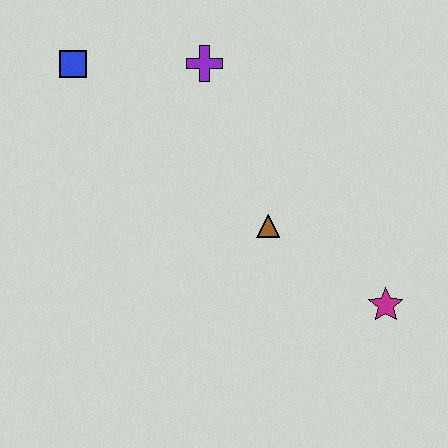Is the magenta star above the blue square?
No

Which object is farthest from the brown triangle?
The blue square is farthest from the brown triangle.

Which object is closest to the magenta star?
The brown triangle is closest to the magenta star.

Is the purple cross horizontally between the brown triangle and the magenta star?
No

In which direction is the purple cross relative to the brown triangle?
The purple cross is above the brown triangle.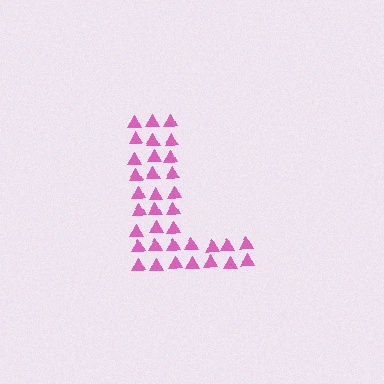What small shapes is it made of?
It is made of small triangles.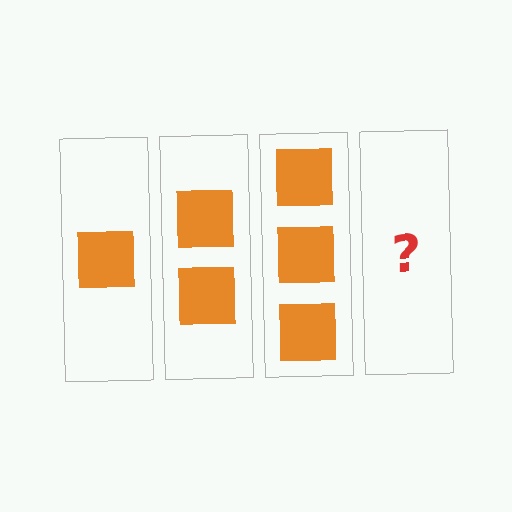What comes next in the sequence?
The next element should be 4 squares.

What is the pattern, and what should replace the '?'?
The pattern is that each step adds one more square. The '?' should be 4 squares.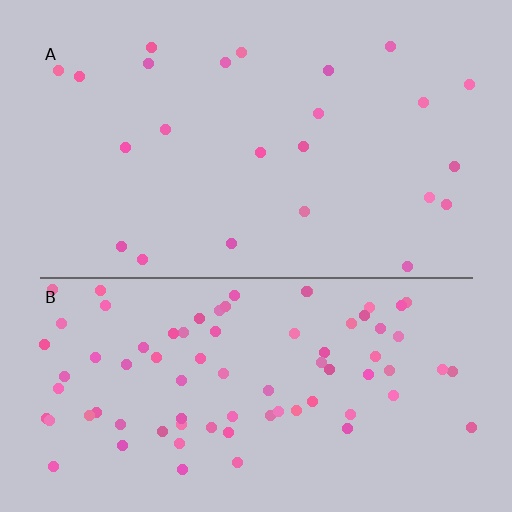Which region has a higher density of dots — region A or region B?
B (the bottom).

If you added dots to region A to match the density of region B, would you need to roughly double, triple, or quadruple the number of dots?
Approximately triple.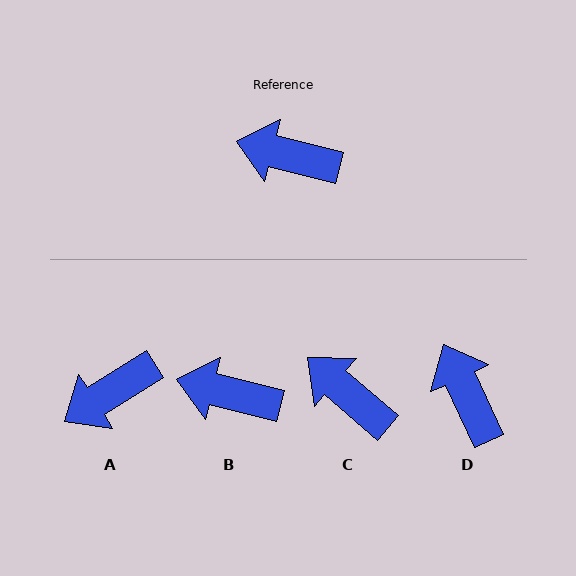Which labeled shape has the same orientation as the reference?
B.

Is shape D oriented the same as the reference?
No, it is off by about 51 degrees.